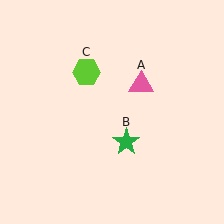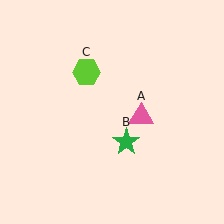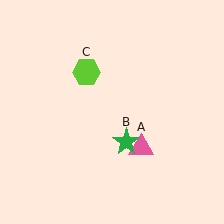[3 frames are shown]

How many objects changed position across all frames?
1 object changed position: pink triangle (object A).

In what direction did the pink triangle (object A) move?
The pink triangle (object A) moved down.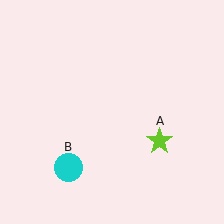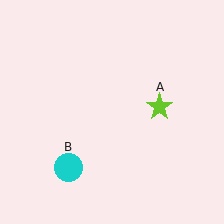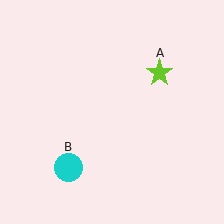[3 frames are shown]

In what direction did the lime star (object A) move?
The lime star (object A) moved up.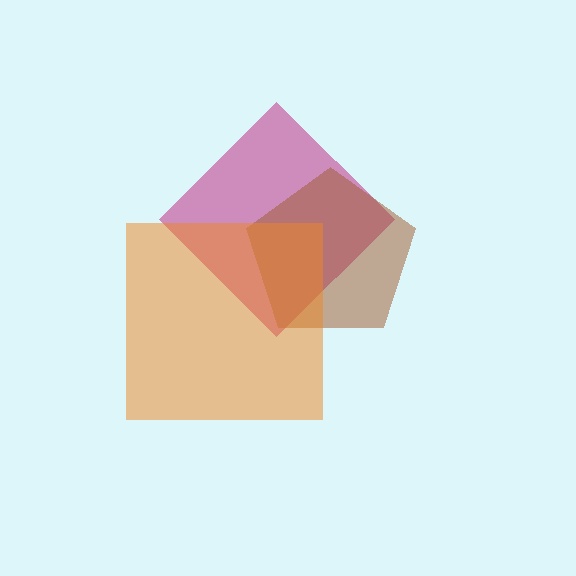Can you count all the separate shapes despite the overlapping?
Yes, there are 3 separate shapes.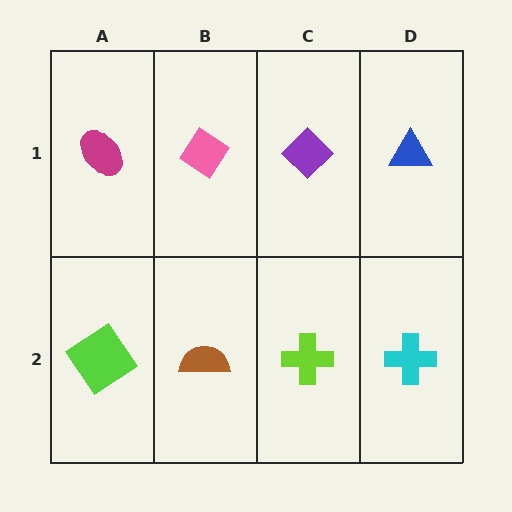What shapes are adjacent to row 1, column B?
A brown semicircle (row 2, column B), a magenta ellipse (row 1, column A), a purple diamond (row 1, column C).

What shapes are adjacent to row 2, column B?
A pink diamond (row 1, column B), a lime diamond (row 2, column A), a lime cross (row 2, column C).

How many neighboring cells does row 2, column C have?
3.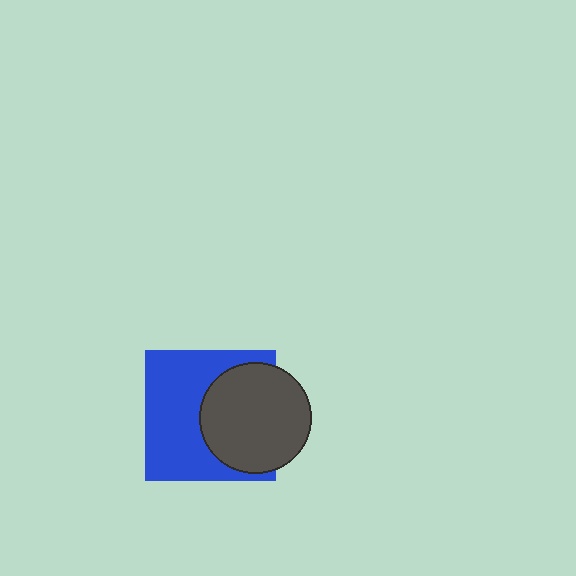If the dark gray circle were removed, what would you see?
You would see the complete blue square.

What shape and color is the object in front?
The object in front is a dark gray circle.